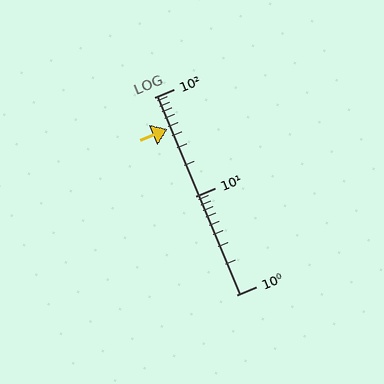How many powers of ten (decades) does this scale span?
The scale spans 2 decades, from 1 to 100.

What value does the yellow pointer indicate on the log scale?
The pointer indicates approximately 48.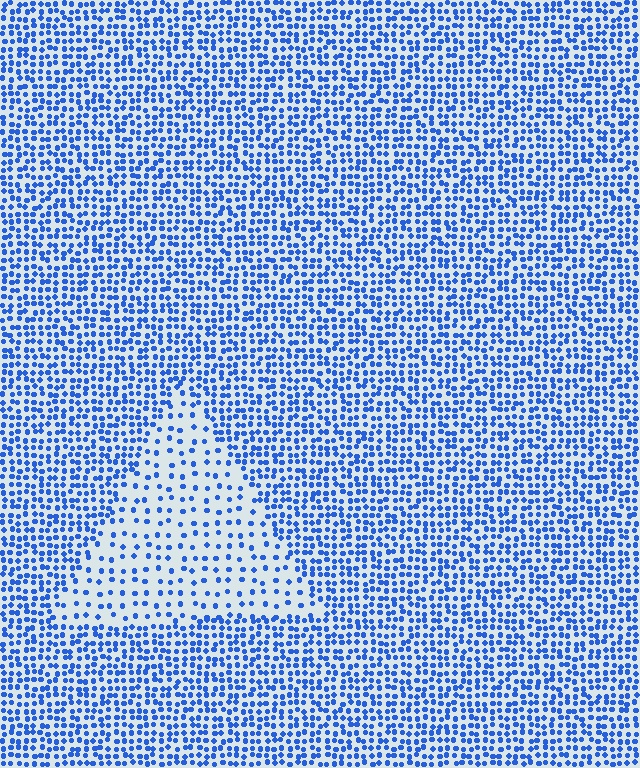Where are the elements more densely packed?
The elements are more densely packed outside the triangle boundary.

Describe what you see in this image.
The image contains small blue elements arranged at two different densities. A triangle-shaped region is visible where the elements are less densely packed than the surrounding area.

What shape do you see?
I see a triangle.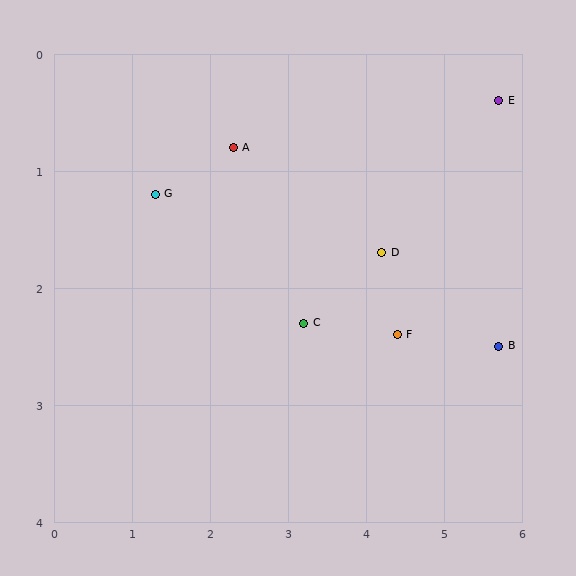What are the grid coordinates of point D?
Point D is at approximately (4.2, 1.7).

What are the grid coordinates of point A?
Point A is at approximately (2.3, 0.8).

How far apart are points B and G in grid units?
Points B and G are about 4.6 grid units apart.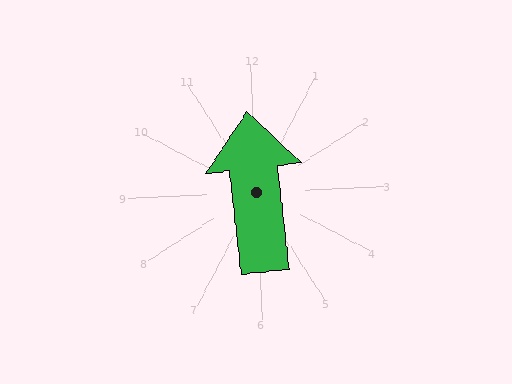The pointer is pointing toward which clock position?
Roughly 12 o'clock.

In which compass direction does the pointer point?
North.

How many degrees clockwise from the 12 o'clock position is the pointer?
Approximately 356 degrees.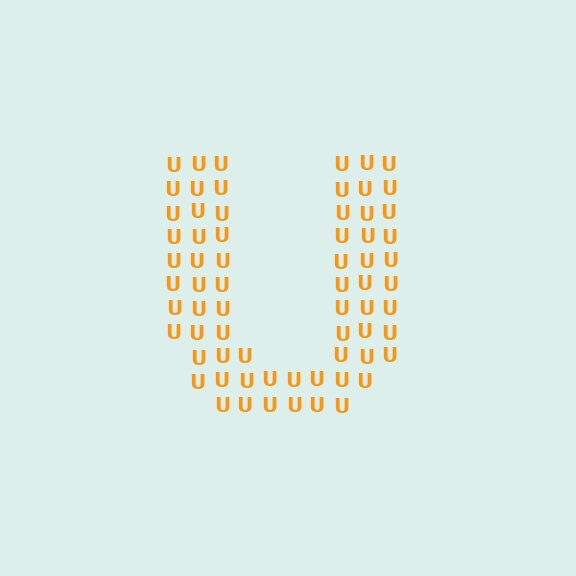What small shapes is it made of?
It is made of small letter U's.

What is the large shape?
The large shape is the letter U.